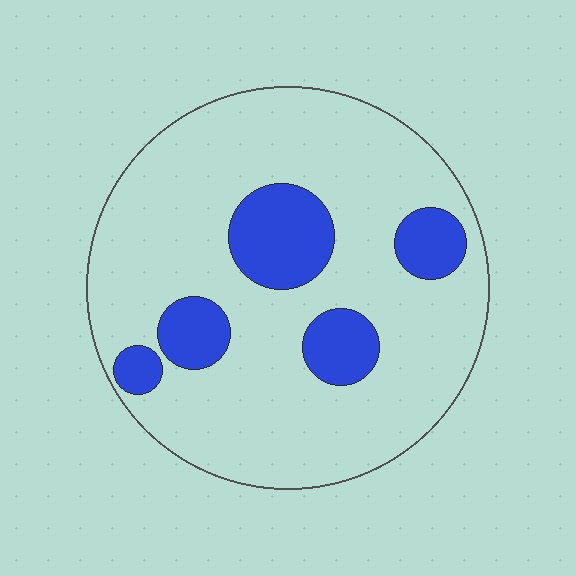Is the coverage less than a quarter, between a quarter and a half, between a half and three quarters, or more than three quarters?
Less than a quarter.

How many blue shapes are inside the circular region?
5.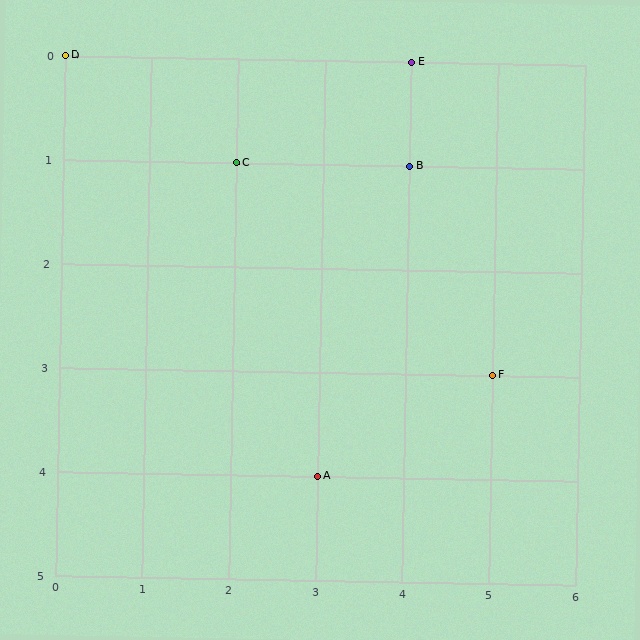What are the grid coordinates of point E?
Point E is at grid coordinates (4, 0).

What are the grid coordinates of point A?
Point A is at grid coordinates (3, 4).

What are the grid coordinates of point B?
Point B is at grid coordinates (4, 1).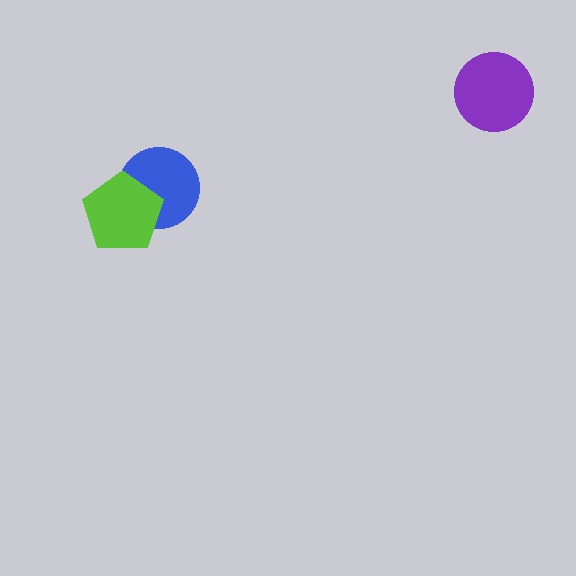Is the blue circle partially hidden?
Yes, it is partially covered by another shape.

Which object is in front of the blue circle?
The lime pentagon is in front of the blue circle.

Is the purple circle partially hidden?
No, no other shape covers it.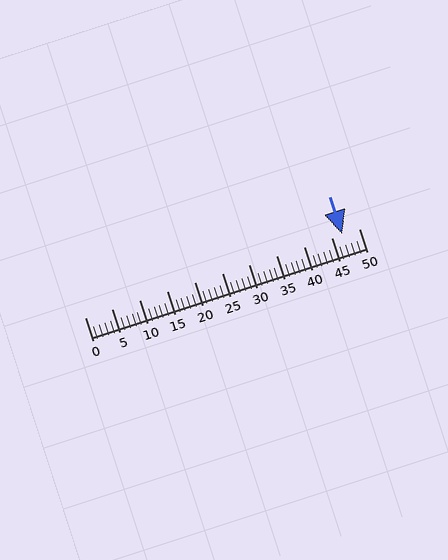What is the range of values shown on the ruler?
The ruler shows values from 0 to 50.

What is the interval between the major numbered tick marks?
The major tick marks are spaced 5 units apart.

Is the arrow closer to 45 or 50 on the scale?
The arrow is closer to 45.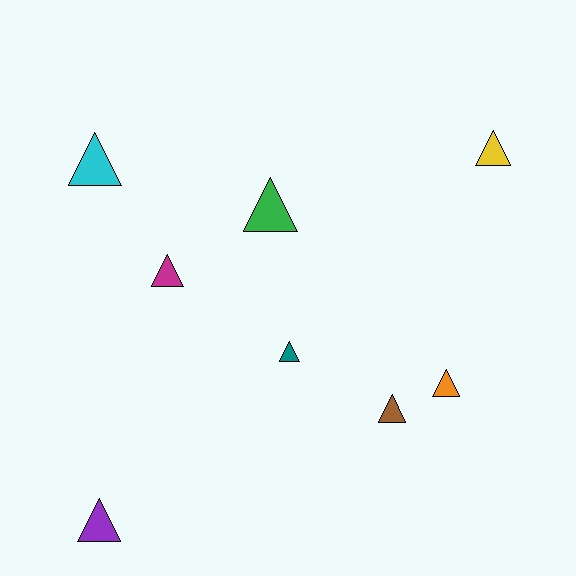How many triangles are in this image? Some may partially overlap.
There are 8 triangles.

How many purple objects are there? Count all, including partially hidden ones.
There is 1 purple object.